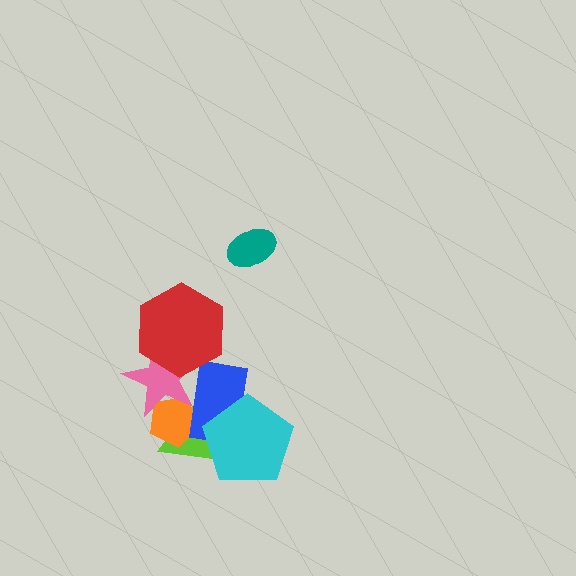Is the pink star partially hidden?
Yes, it is partially covered by another shape.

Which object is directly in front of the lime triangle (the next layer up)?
The orange pentagon is directly in front of the lime triangle.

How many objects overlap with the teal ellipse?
0 objects overlap with the teal ellipse.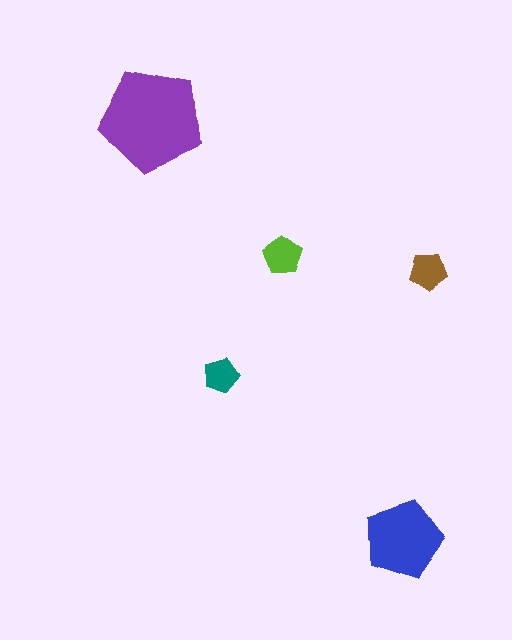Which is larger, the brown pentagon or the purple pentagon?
The purple one.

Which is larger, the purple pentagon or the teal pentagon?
The purple one.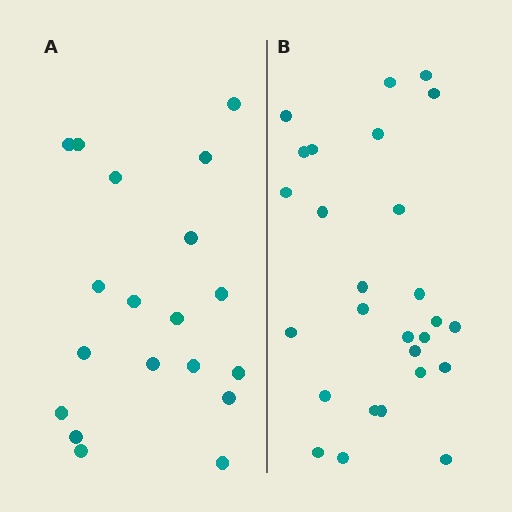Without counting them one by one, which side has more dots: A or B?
Region B (the right region) has more dots.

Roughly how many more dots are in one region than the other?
Region B has roughly 8 or so more dots than region A.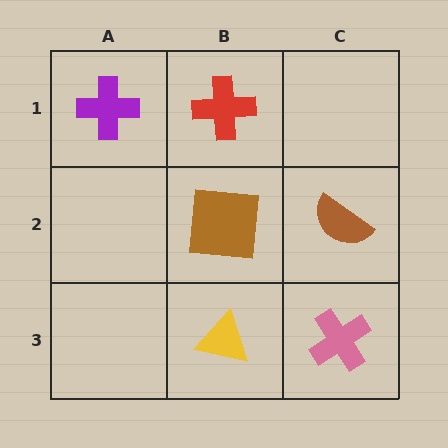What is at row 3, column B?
A yellow triangle.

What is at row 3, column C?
A pink cross.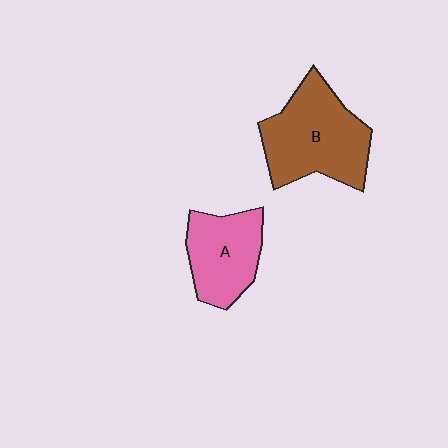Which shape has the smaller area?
Shape A (pink).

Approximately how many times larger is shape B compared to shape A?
Approximately 1.4 times.